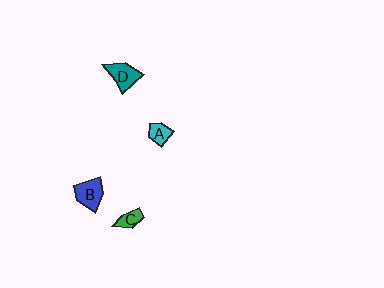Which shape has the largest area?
Shape B (blue).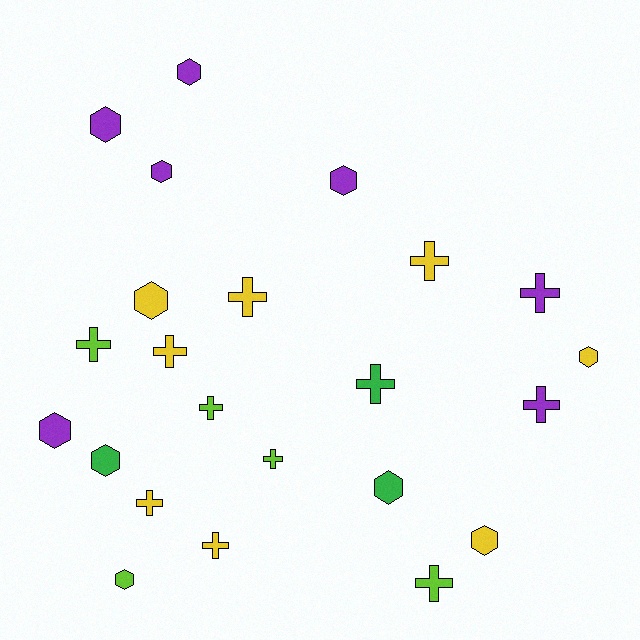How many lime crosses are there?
There are 4 lime crosses.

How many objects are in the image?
There are 23 objects.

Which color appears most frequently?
Yellow, with 8 objects.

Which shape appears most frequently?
Cross, with 12 objects.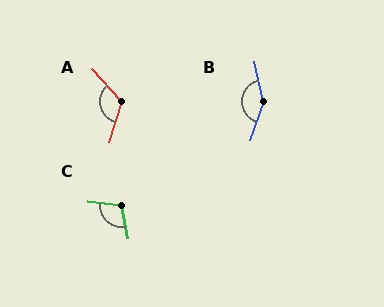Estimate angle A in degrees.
Approximately 123 degrees.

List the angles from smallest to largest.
C (107°), A (123°), B (149°).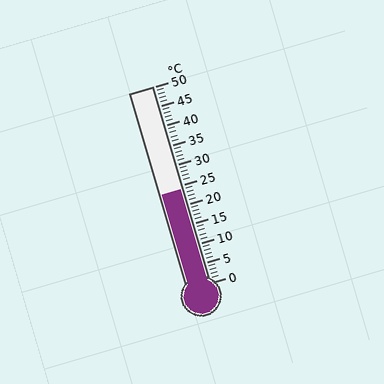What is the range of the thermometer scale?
The thermometer scale ranges from 0°C to 50°C.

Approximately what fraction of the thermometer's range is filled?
The thermometer is filled to approximately 50% of its range.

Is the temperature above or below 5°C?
The temperature is above 5°C.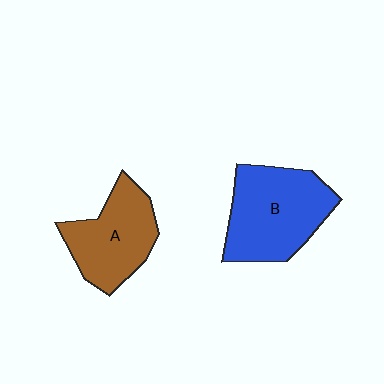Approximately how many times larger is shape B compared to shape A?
Approximately 1.3 times.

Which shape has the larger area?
Shape B (blue).